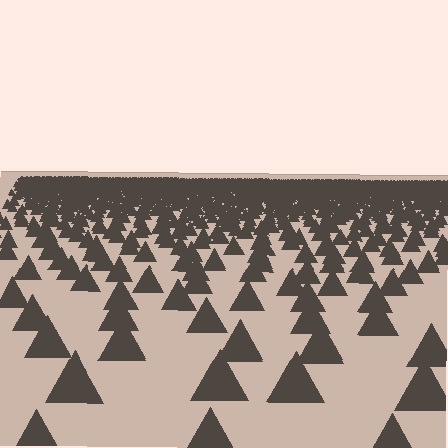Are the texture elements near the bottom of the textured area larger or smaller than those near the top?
Larger. Near the bottom, elements are closer to the viewer and appear at a bigger on-screen size.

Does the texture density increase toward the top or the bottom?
Density increases toward the top.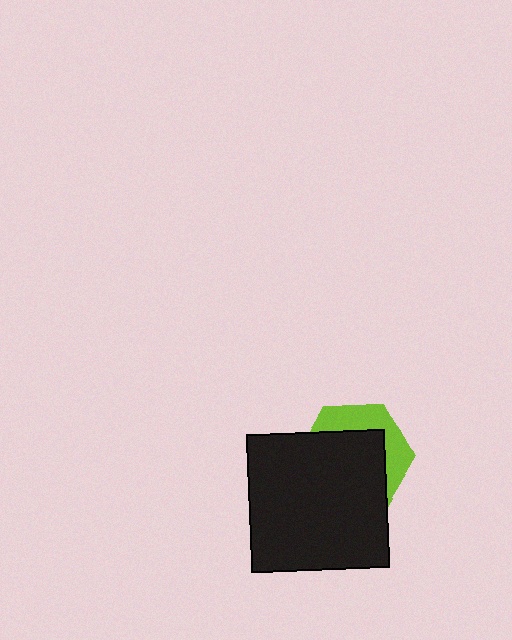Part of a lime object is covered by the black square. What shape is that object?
It is a hexagon.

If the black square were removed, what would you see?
You would see the complete lime hexagon.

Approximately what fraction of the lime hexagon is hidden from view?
Roughly 66% of the lime hexagon is hidden behind the black square.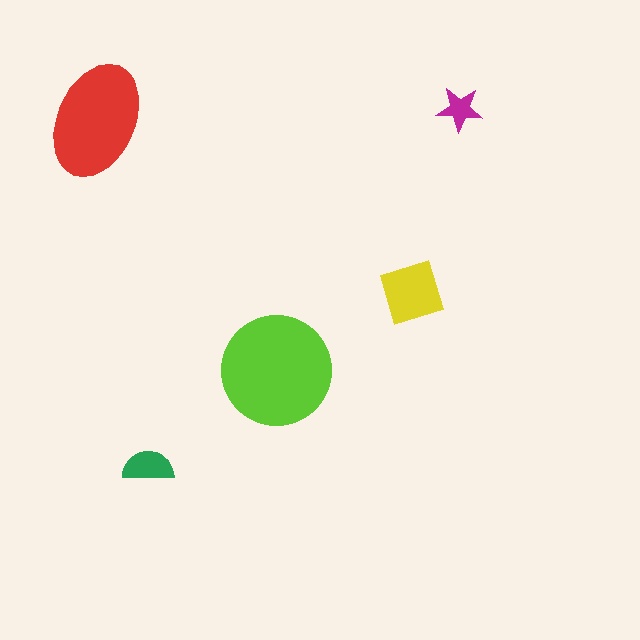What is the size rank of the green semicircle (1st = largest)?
4th.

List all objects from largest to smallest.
The lime circle, the red ellipse, the yellow diamond, the green semicircle, the magenta star.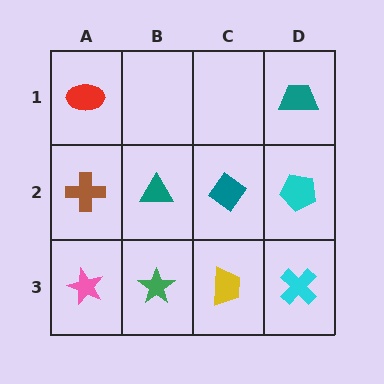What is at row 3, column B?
A green star.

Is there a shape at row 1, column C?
No, that cell is empty.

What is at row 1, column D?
A teal trapezoid.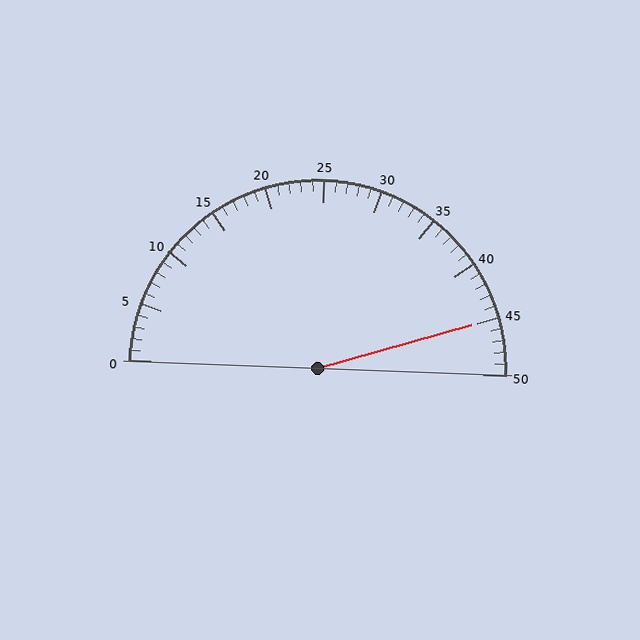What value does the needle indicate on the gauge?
The needle indicates approximately 45.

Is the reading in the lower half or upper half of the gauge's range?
The reading is in the upper half of the range (0 to 50).